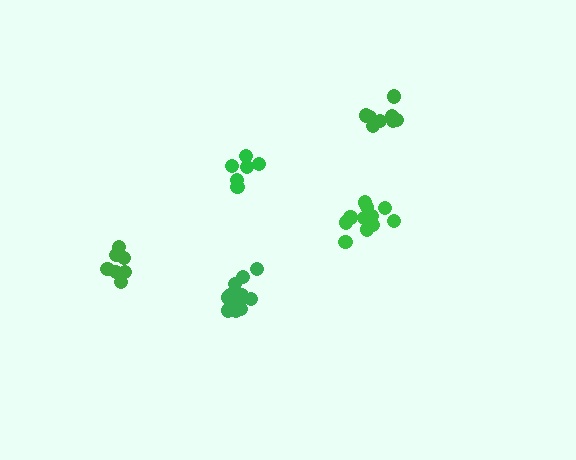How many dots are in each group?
Group 1: 12 dots, Group 2: 8 dots, Group 3: 6 dots, Group 4: 7 dots, Group 5: 11 dots (44 total).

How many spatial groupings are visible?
There are 5 spatial groupings.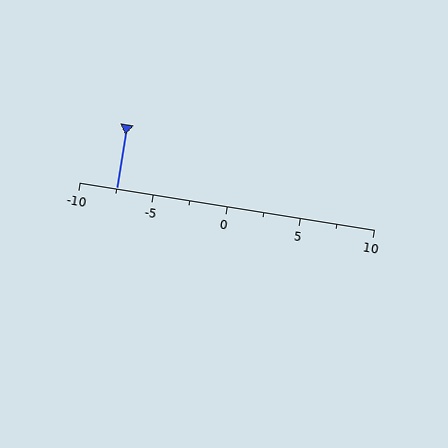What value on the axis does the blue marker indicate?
The marker indicates approximately -7.5.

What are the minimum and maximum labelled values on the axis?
The axis runs from -10 to 10.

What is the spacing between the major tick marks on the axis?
The major ticks are spaced 5 apart.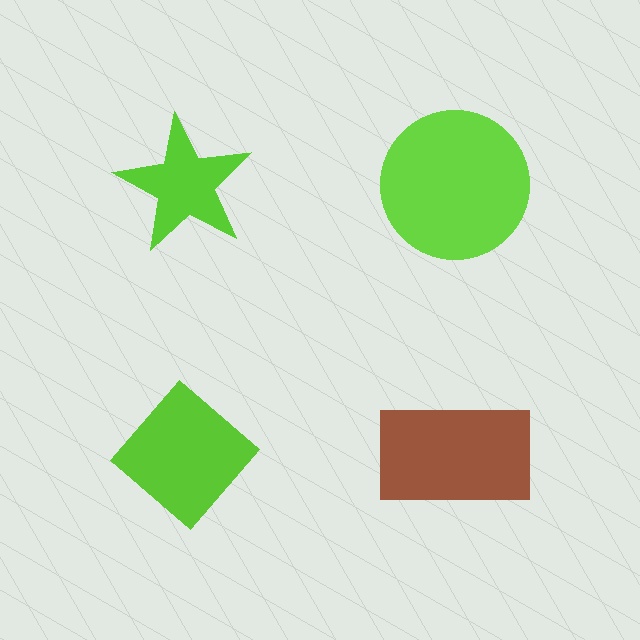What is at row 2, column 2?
A brown rectangle.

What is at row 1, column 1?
A lime star.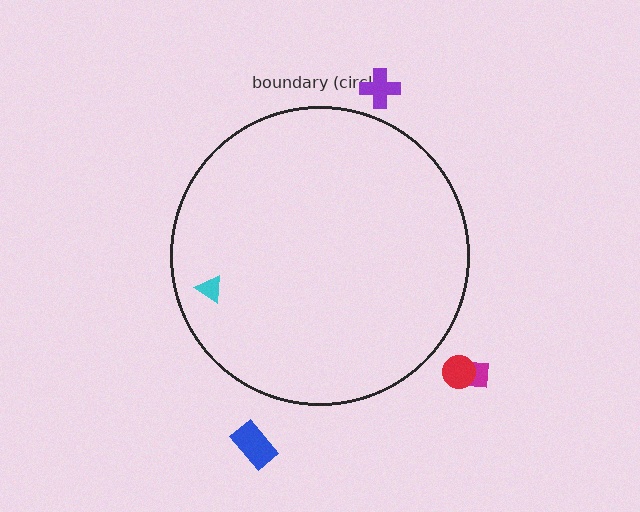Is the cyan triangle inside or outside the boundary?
Inside.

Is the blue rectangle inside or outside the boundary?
Outside.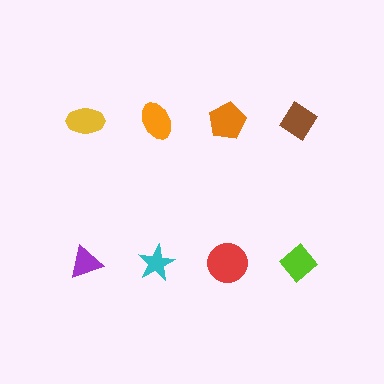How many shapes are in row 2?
4 shapes.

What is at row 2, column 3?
A red circle.